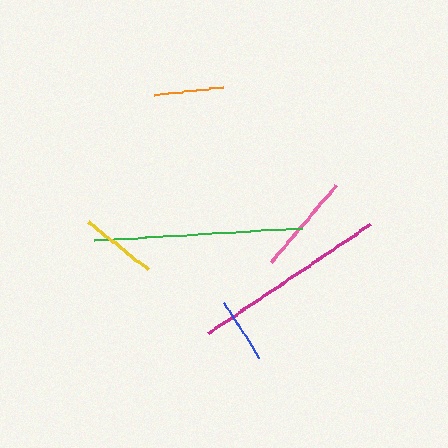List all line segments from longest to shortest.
From longest to shortest: green, magenta, pink, yellow, orange, blue.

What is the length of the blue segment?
The blue segment is approximately 65 pixels long.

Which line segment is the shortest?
The blue line is the shortest at approximately 65 pixels.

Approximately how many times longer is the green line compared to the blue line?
The green line is approximately 3.2 times the length of the blue line.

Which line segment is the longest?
The green line is the longest at approximately 209 pixels.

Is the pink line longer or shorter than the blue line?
The pink line is longer than the blue line.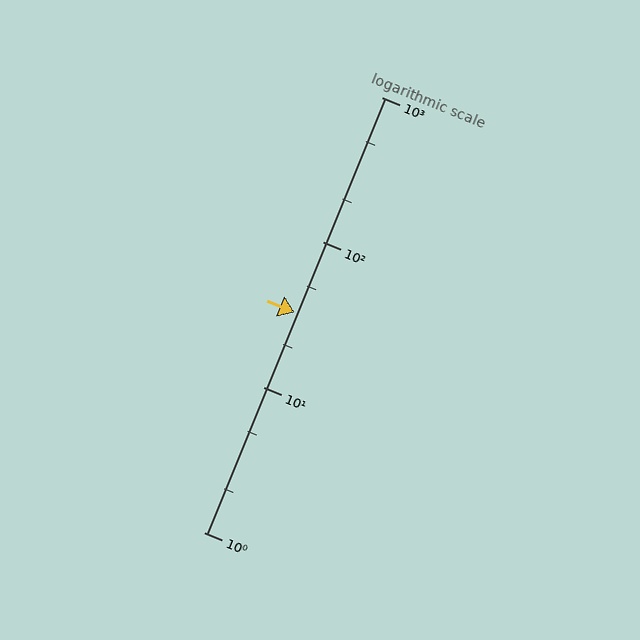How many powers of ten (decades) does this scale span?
The scale spans 3 decades, from 1 to 1000.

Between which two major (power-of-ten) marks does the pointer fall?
The pointer is between 10 and 100.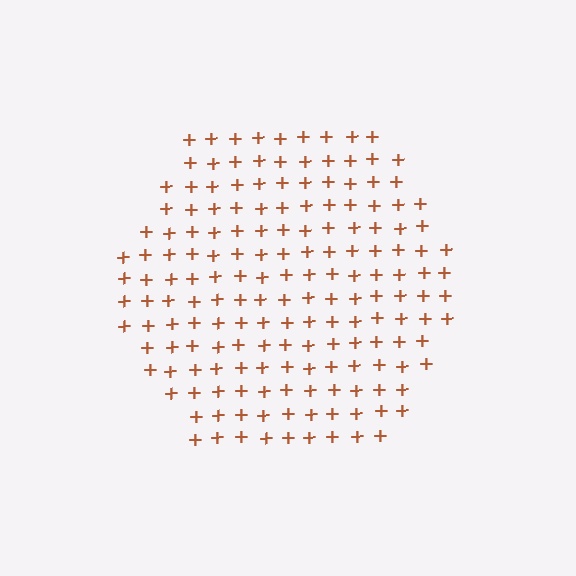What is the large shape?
The large shape is a hexagon.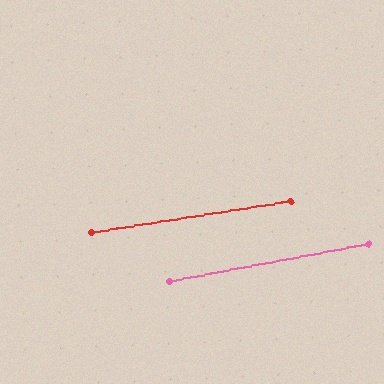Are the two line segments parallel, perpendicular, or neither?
Parallel — their directions differ by only 1.8°.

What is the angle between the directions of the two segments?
Approximately 2 degrees.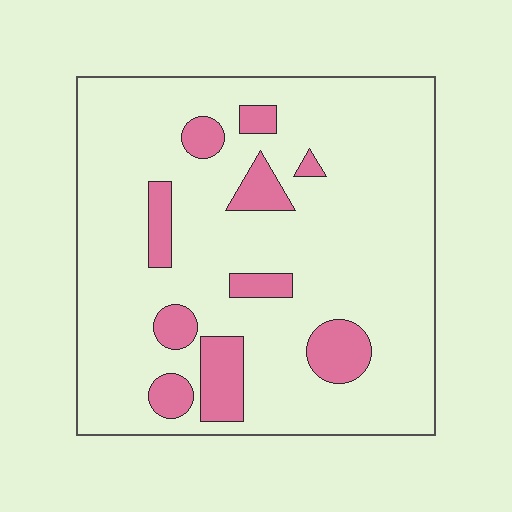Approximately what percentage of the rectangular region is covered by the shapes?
Approximately 15%.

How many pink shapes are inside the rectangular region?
10.